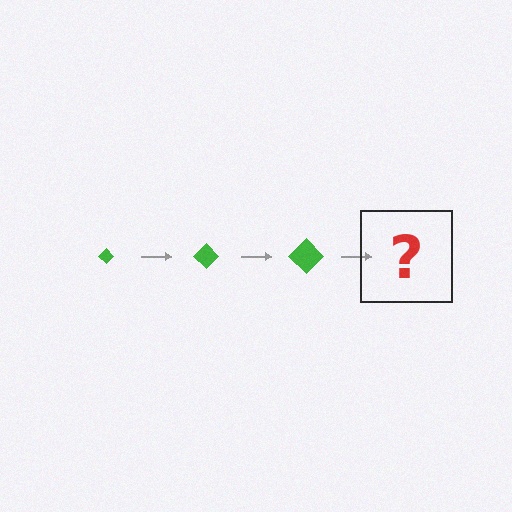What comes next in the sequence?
The next element should be a green diamond, larger than the previous one.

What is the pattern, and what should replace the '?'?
The pattern is that the diamond gets progressively larger each step. The '?' should be a green diamond, larger than the previous one.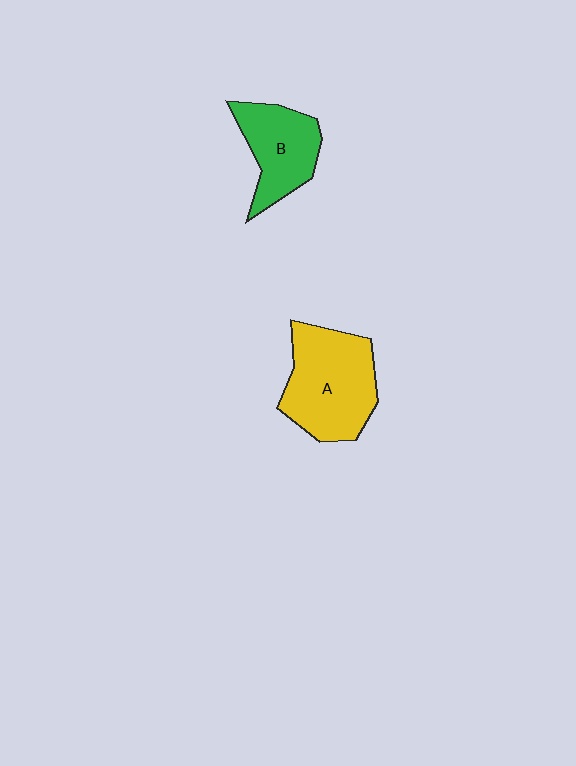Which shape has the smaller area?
Shape B (green).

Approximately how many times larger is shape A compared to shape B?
Approximately 1.4 times.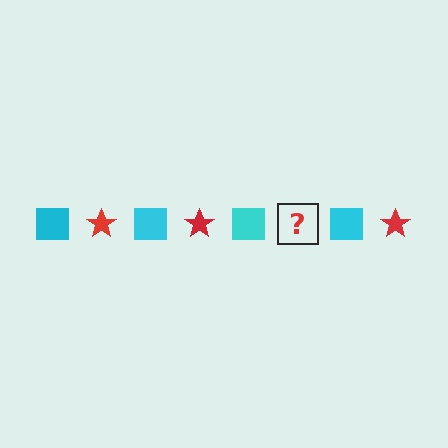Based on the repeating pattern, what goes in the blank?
The blank should be a red star.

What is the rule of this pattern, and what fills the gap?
The rule is that the pattern alternates between cyan square and red star. The gap should be filled with a red star.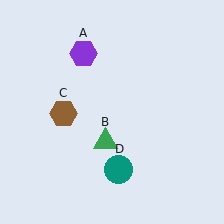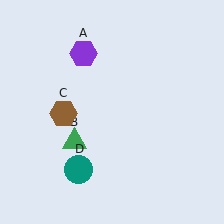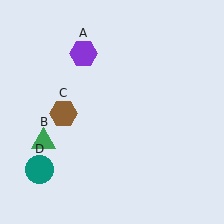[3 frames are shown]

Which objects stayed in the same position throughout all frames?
Purple hexagon (object A) and brown hexagon (object C) remained stationary.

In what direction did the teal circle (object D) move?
The teal circle (object D) moved left.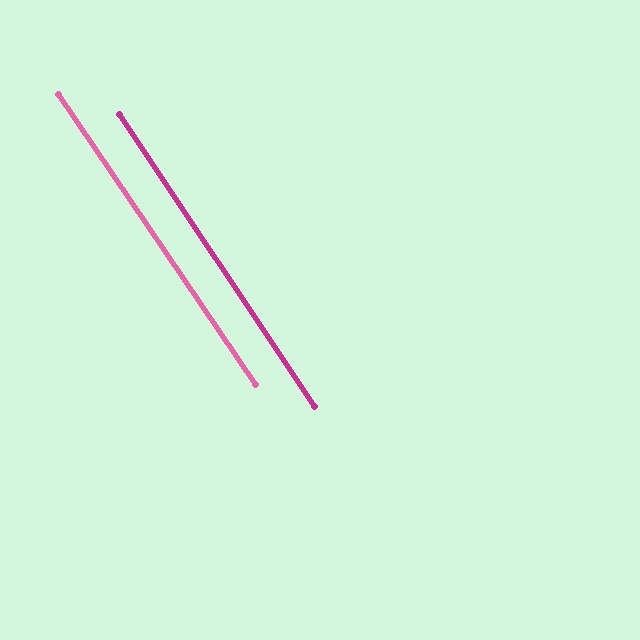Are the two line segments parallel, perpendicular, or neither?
Parallel — their directions differ by only 0.3°.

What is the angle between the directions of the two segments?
Approximately 0 degrees.